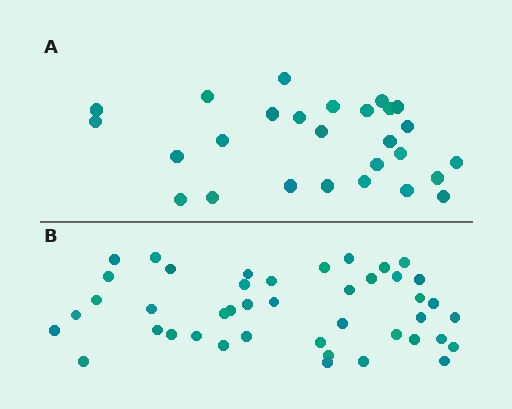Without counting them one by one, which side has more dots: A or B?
Region B (the bottom region) has more dots.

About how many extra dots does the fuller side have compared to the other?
Region B has approximately 15 more dots than region A.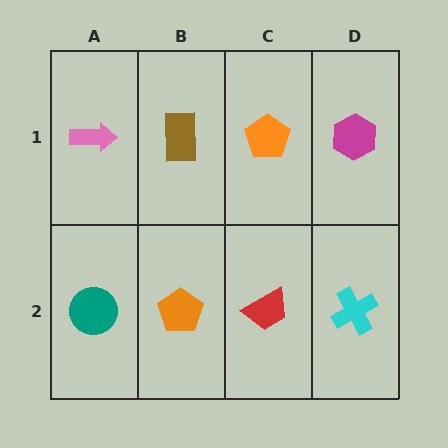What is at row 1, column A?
A pink arrow.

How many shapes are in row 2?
4 shapes.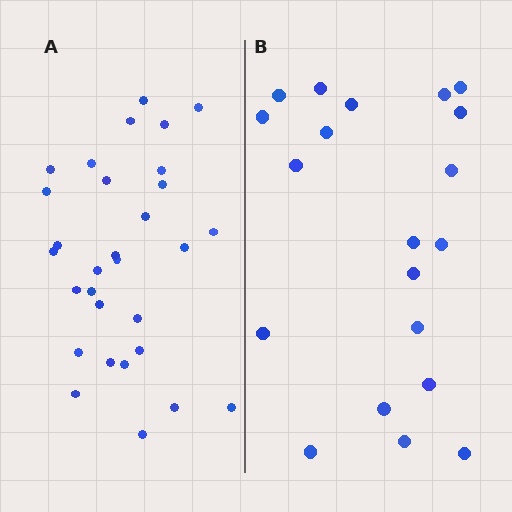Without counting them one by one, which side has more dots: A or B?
Region A (the left region) has more dots.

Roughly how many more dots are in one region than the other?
Region A has roughly 10 or so more dots than region B.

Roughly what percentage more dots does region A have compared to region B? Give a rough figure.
About 50% more.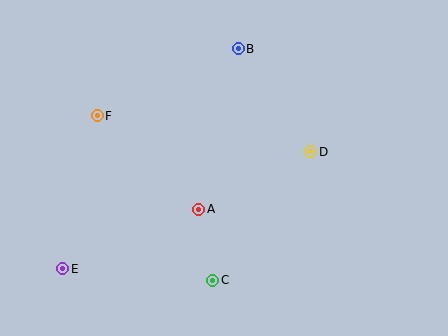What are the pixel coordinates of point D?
Point D is at (311, 152).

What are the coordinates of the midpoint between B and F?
The midpoint between B and F is at (168, 82).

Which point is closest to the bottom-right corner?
Point D is closest to the bottom-right corner.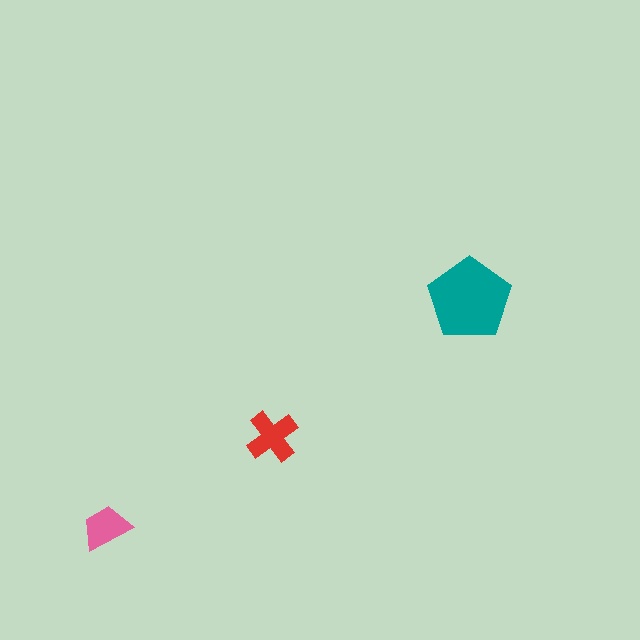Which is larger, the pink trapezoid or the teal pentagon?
The teal pentagon.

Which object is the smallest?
The pink trapezoid.